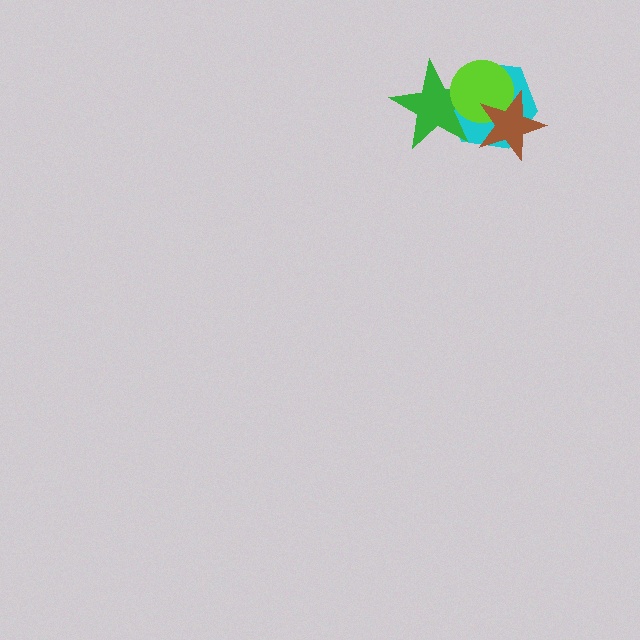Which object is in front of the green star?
The lime circle is in front of the green star.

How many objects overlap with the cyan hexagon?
3 objects overlap with the cyan hexagon.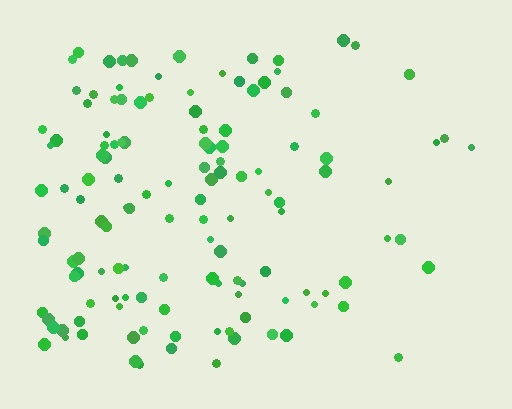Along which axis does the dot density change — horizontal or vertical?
Horizontal.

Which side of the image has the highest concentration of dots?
The left.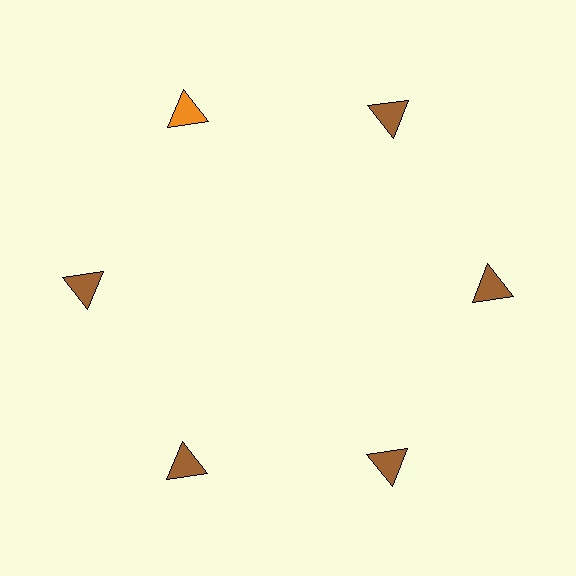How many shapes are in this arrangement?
There are 6 shapes arranged in a ring pattern.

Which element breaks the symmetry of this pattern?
The orange triangle at roughly the 11 o'clock position breaks the symmetry. All other shapes are brown triangles.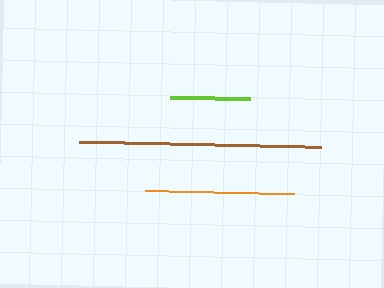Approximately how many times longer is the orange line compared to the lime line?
The orange line is approximately 1.9 times the length of the lime line.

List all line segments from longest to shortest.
From longest to shortest: brown, orange, lime.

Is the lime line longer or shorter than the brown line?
The brown line is longer than the lime line.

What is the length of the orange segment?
The orange segment is approximately 149 pixels long.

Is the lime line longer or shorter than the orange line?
The orange line is longer than the lime line.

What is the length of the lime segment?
The lime segment is approximately 79 pixels long.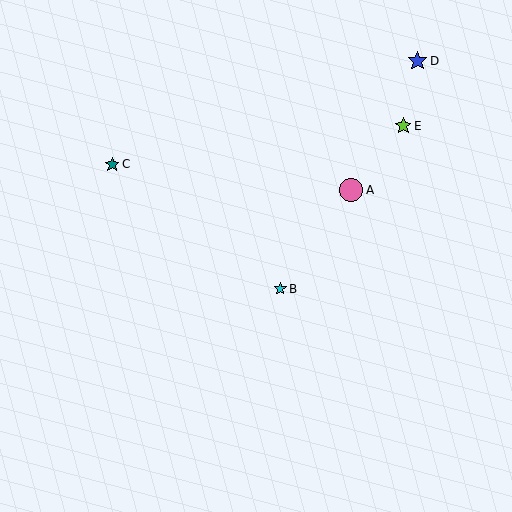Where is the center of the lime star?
The center of the lime star is at (403, 126).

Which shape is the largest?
The pink circle (labeled A) is the largest.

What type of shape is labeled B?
Shape B is a cyan star.